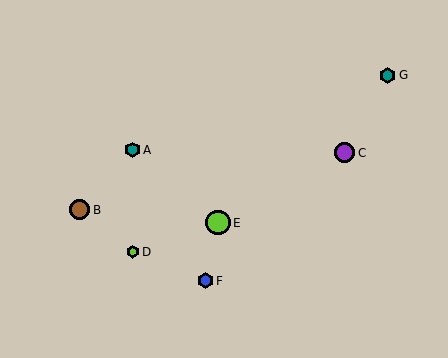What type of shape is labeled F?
Shape F is a blue hexagon.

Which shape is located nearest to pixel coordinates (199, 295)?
The blue hexagon (labeled F) at (205, 281) is nearest to that location.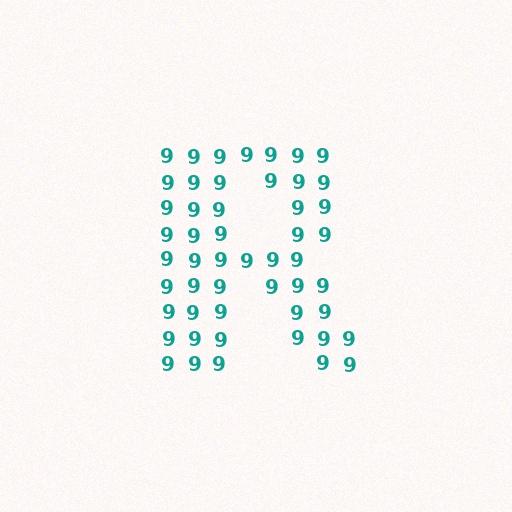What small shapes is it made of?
It is made of small digit 9's.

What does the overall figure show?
The overall figure shows the letter R.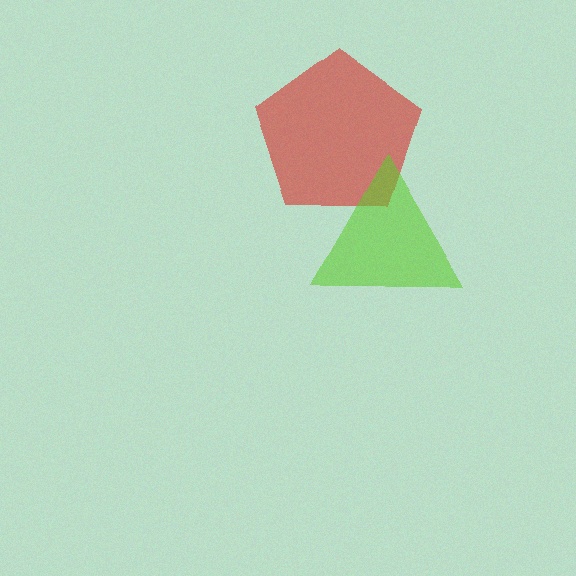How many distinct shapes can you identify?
There are 2 distinct shapes: a red pentagon, a lime triangle.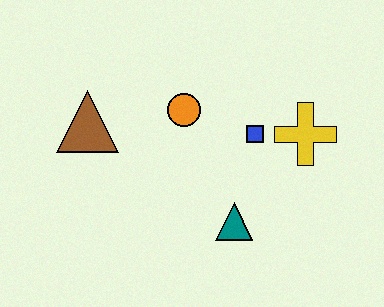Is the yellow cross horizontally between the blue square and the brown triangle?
No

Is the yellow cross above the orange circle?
No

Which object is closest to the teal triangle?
The blue square is closest to the teal triangle.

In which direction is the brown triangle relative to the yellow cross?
The brown triangle is to the left of the yellow cross.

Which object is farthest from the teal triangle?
The brown triangle is farthest from the teal triangle.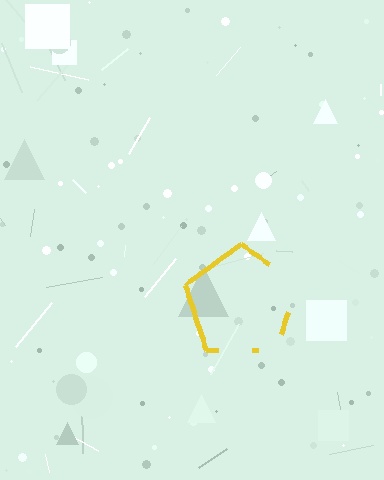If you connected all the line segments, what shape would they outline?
They would outline a pentagon.